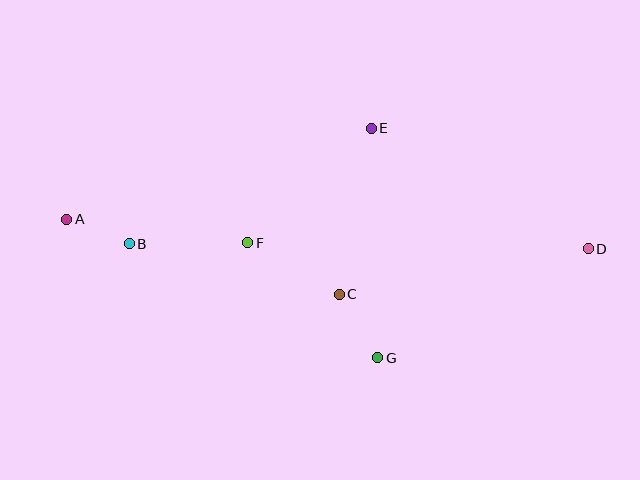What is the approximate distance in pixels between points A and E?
The distance between A and E is approximately 318 pixels.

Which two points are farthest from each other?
Points A and D are farthest from each other.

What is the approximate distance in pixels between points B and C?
The distance between B and C is approximately 216 pixels.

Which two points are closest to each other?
Points A and B are closest to each other.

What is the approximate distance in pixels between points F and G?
The distance between F and G is approximately 174 pixels.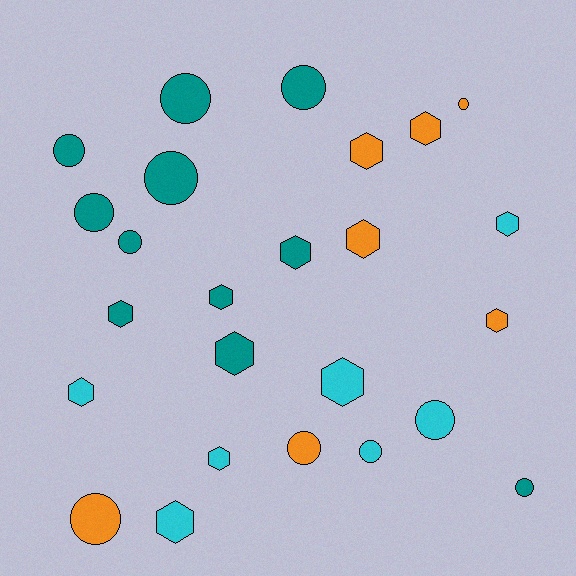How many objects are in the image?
There are 25 objects.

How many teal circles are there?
There are 7 teal circles.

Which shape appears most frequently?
Hexagon, with 13 objects.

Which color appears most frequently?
Teal, with 11 objects.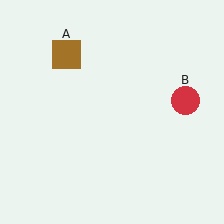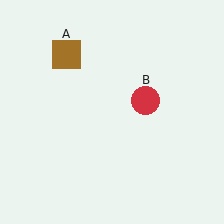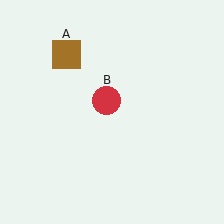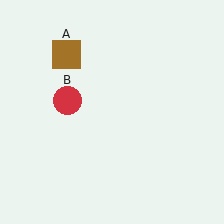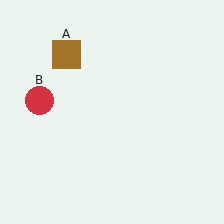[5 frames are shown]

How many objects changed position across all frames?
1 object changed position: red circle (object B).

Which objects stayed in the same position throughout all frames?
Brown square (object A) remained stationary.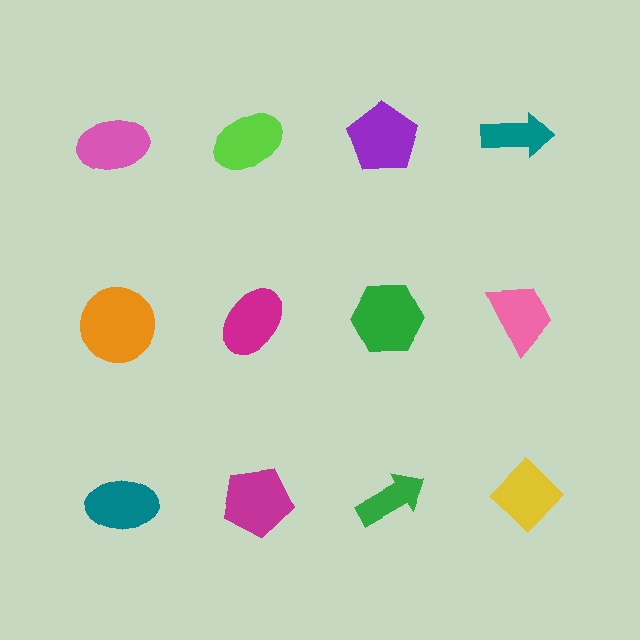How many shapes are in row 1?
4 shapes.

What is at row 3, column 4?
A yellow diamond.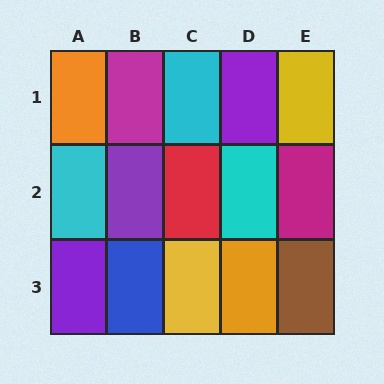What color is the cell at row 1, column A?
Orange.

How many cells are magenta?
2 cells are magenta.